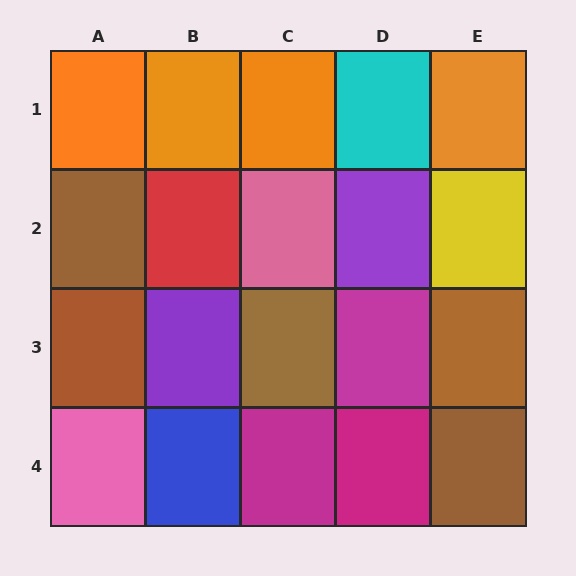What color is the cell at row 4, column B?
Blue.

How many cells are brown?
5 cells are brown.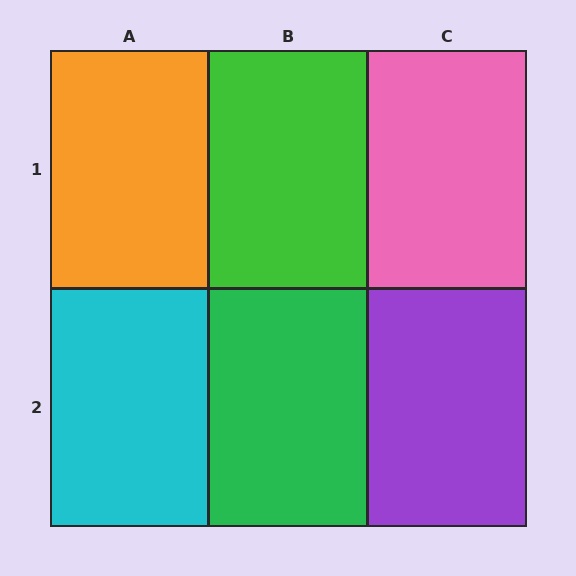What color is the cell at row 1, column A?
Orange.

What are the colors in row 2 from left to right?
Cyan, green, purple.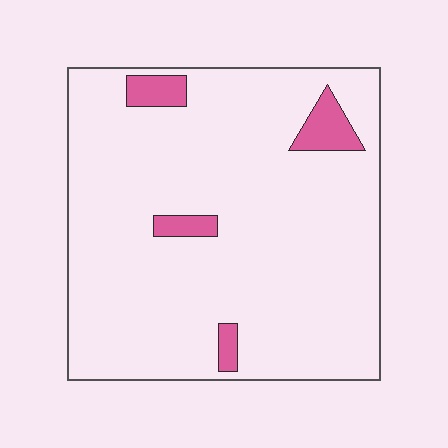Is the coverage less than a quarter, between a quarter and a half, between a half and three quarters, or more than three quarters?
Less than a quarter.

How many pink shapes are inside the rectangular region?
4.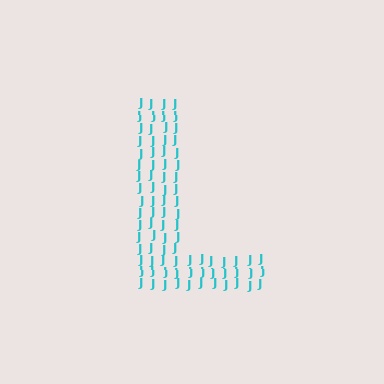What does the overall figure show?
The overall figure shows the letter L.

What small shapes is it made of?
It is made of small letter J's.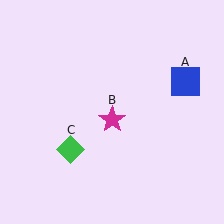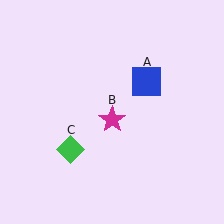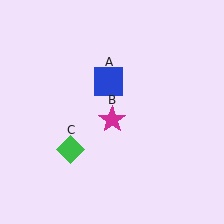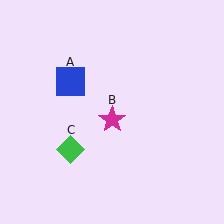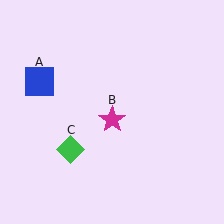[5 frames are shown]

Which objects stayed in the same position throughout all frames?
Magenta star (object B) and green diamond (object C) remained stationary.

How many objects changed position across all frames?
1 object changed position: blue square (object A).